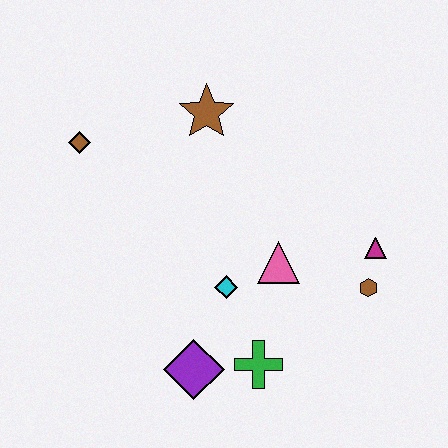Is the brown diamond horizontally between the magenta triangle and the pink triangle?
No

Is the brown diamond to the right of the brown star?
No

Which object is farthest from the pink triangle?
The brown diamond is farthest from the pink triangle.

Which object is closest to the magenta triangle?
The brown hexagon is closest to the magenta triangle.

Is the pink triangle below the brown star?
Yes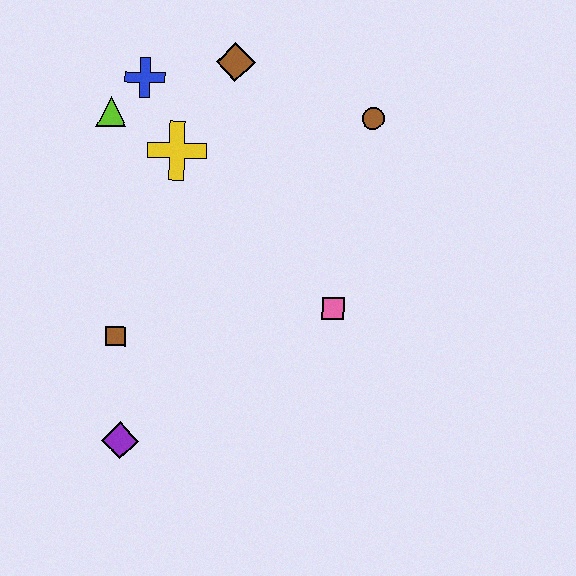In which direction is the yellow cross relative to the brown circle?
The yellow cross is to the left of the brown circle.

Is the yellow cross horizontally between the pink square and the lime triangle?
Yes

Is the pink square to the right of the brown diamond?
Yes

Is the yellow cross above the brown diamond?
No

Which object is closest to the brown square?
The purple diamond is closest to the brown square.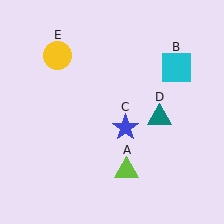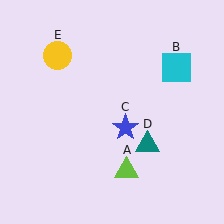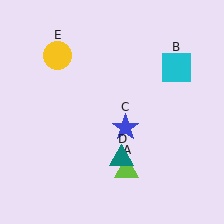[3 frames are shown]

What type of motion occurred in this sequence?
The teal triangle (object D) rotated clockwise around the center of the scene.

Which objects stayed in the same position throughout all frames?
Lime triangle (object A) and cyan square (object B) and blue star (object C) and yellow circle (object E) remained stationary.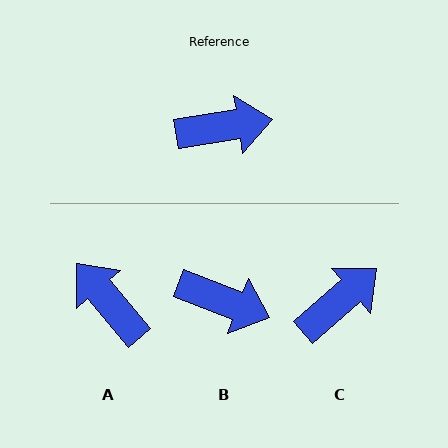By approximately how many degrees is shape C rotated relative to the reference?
Approximately 32 degrees counter-clockwise.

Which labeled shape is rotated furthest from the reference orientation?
A, about 121 degrees away.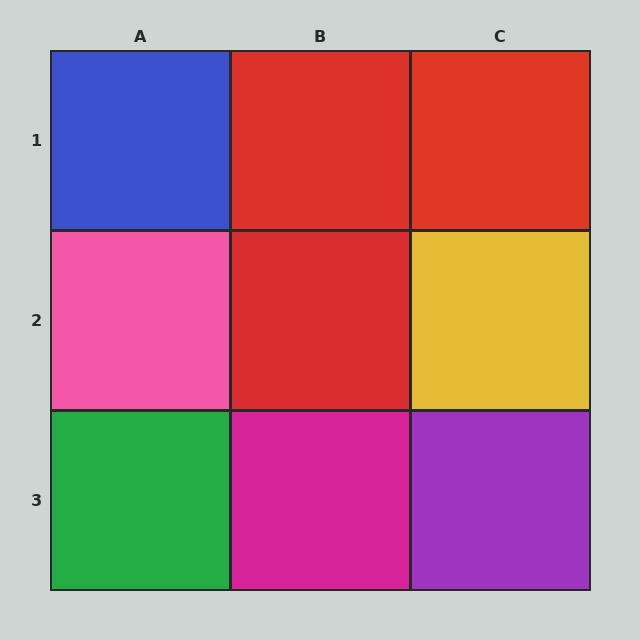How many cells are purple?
1 cell is purple.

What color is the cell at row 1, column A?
Blue.